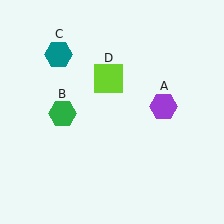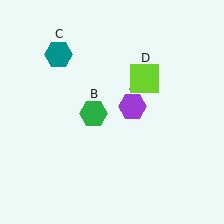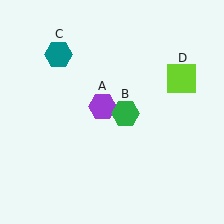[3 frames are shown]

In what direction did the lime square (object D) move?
The lime square (object D) moved right.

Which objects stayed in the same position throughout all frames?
Teal hexagon (object C) remained stationary.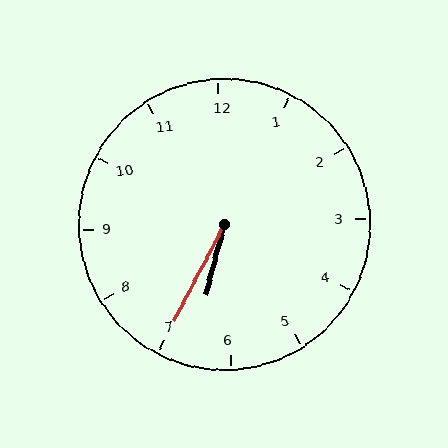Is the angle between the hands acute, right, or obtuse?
It is acute.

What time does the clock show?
6:35.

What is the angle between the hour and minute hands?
Approximately 12 degrees.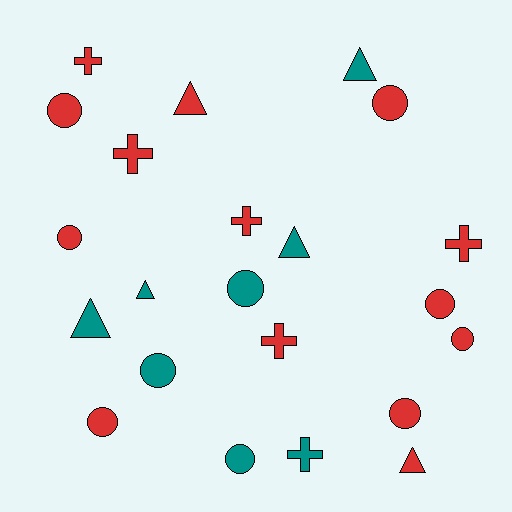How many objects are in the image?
There are 22 objects.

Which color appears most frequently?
Red, with 14 objects.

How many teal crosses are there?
There is 1 teal cross.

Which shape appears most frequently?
Circle, with 10 objects.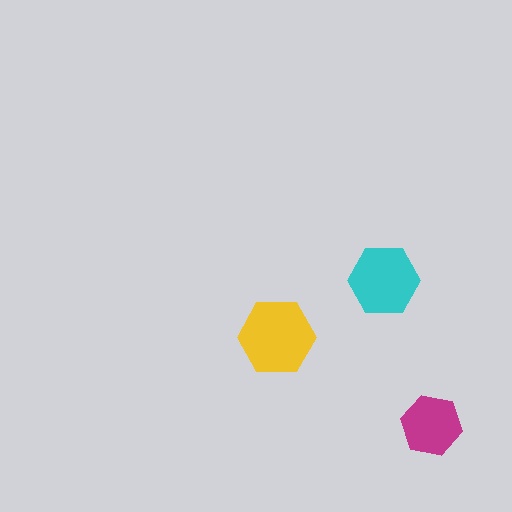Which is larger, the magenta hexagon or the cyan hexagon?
The cyan one.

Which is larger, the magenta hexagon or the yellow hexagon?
The yellow one.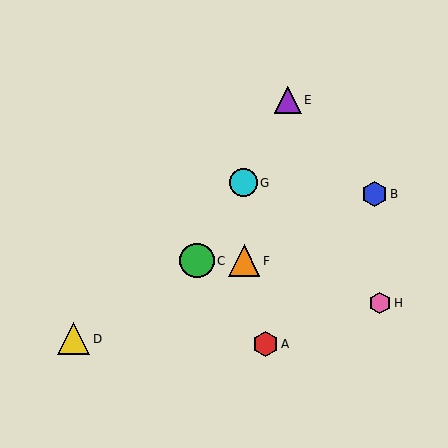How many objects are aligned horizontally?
2 objects (C, F) are aligned horizontally.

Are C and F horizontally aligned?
Yes, both are at y≈261.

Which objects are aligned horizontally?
Objects C, F are aligned horizontally.